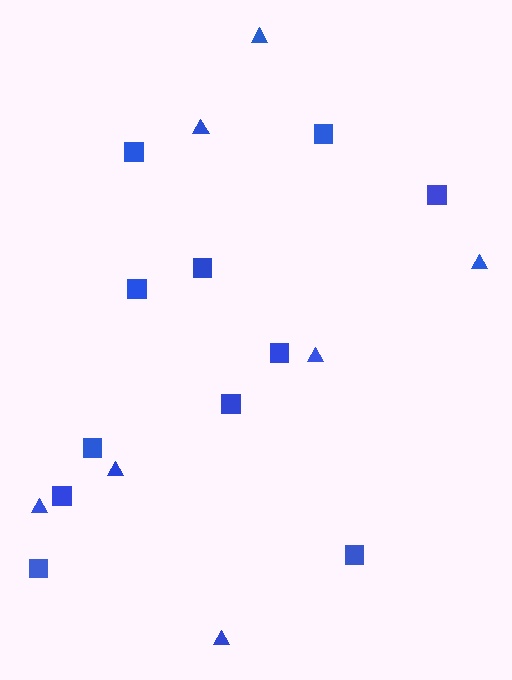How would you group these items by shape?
There are 2 groups: one group of triangles (7) and one group of squares (11).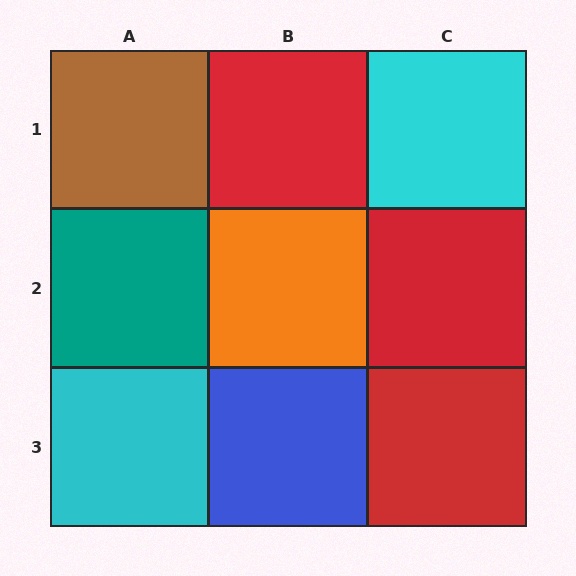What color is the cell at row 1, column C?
Cyan.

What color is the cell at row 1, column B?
Red.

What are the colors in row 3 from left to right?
Cyan, blue, red.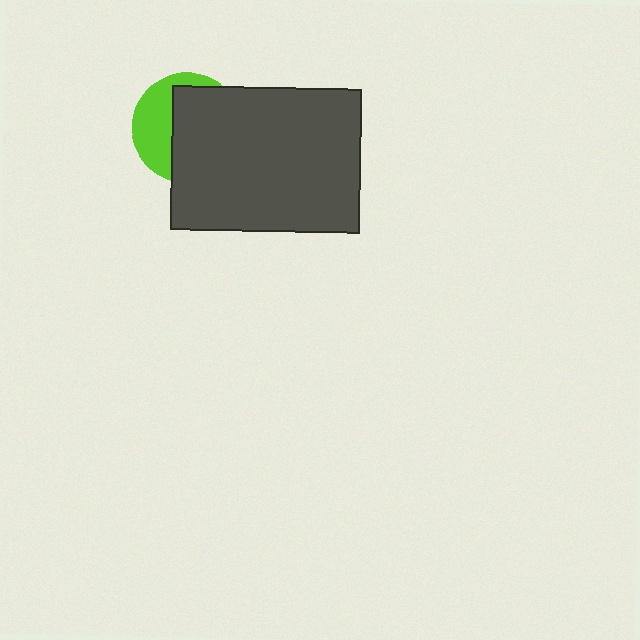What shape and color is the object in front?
The object in front is a dark gray rectangle.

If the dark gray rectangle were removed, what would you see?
You would see the complete lime circle.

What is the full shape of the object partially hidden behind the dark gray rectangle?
The partially hidden object is a lime circle.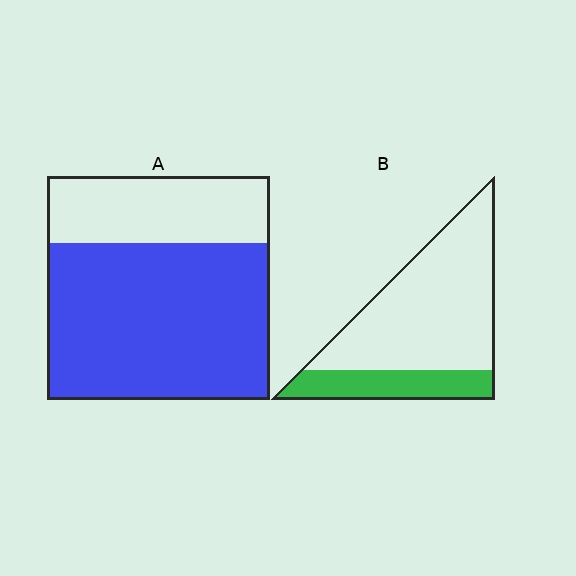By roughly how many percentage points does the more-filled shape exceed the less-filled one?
By roughly 45 percentage points (A over B).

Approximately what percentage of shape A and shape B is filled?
A is approximately 70% and B is approximately 25%.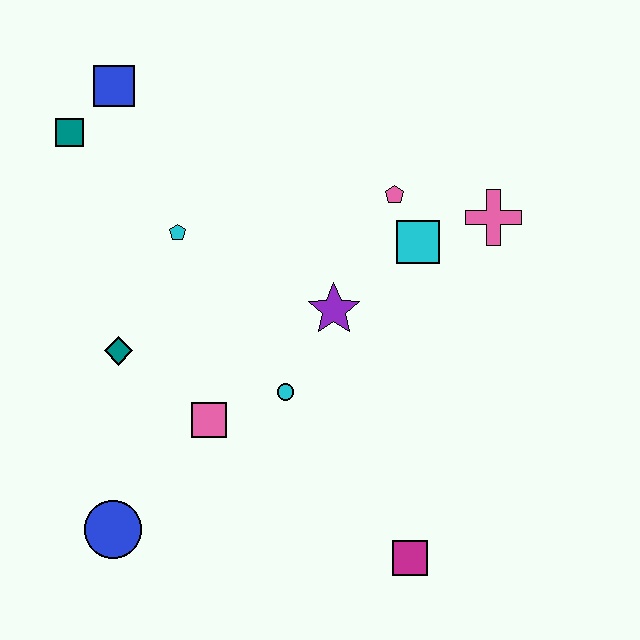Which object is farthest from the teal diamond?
The pink cross is farthest from the teal diamond.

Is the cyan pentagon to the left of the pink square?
Yes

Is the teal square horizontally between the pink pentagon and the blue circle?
No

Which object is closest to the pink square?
The cyan circle is closest to the pink square.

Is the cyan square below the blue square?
Yes